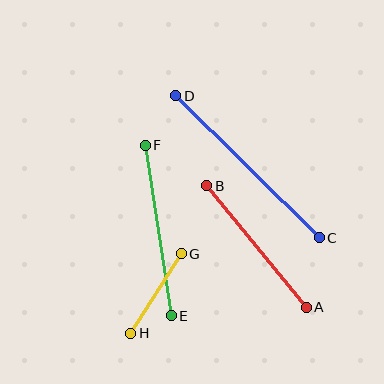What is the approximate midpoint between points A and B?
The midpoint is at approximately (256, 246) pixels.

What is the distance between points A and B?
The distance is approximately 157 pixels.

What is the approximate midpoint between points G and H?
The midpoint is at approximately (156, 294) pixels.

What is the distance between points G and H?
The distance is approximately 94 pixels.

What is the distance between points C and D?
The distance is approximately 202 pixels.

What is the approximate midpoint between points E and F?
The midpoint is at approximately (158, 231) pixels.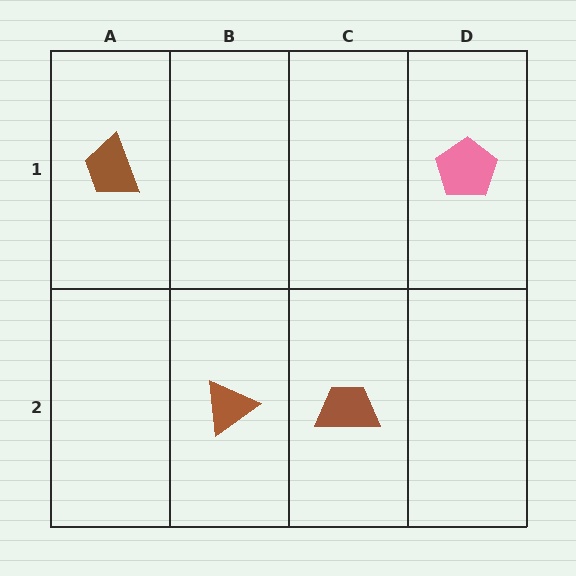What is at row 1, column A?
A brown trapezoid.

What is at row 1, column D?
A pink pentagon.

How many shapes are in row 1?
2 shapes.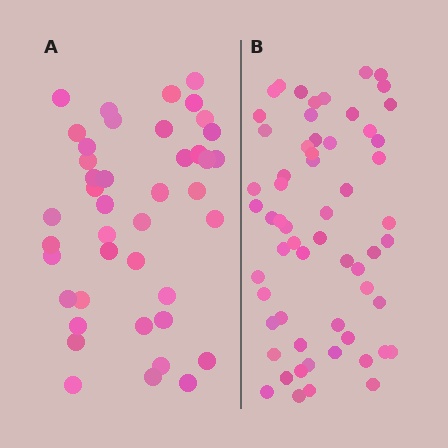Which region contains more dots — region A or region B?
Region B (the right region) has more dots.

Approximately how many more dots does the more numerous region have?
Region B has approximately 20 more dots than region A.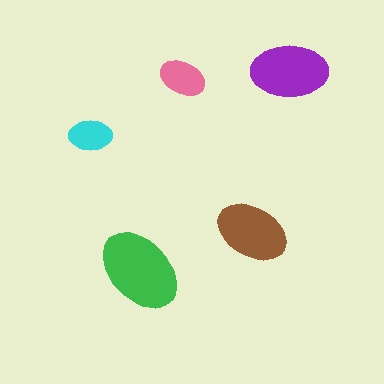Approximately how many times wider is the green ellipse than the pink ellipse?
About 2 times wider.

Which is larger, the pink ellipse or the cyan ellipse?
The pink one.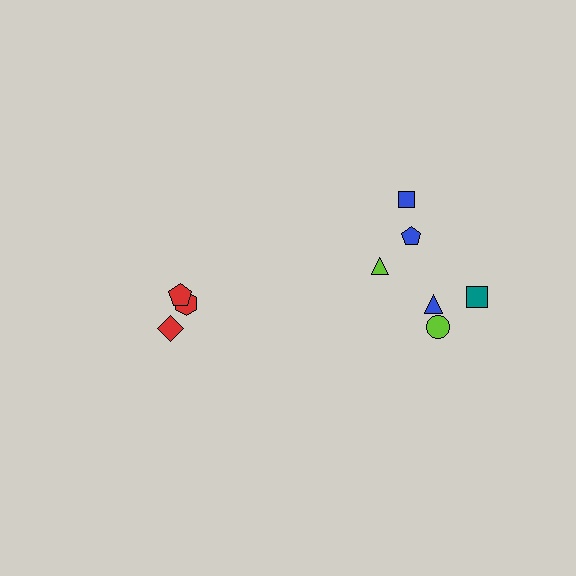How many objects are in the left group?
There are 3 objects.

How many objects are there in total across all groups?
There are 9 objects.